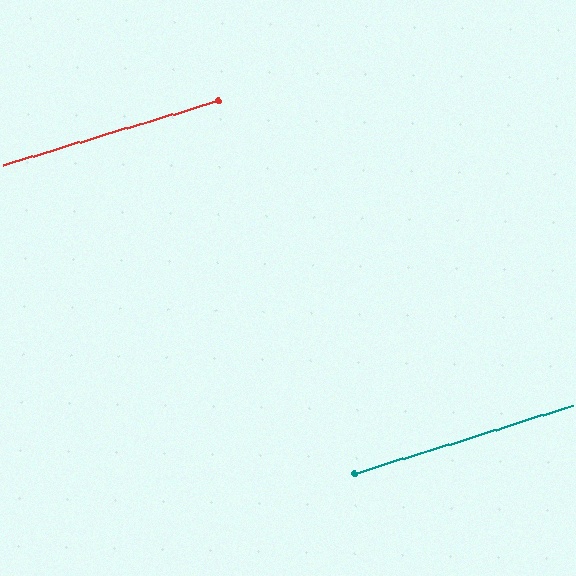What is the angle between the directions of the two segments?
Approximately 1 degree.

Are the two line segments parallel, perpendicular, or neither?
Parallel — their directions differ by only 0.7°.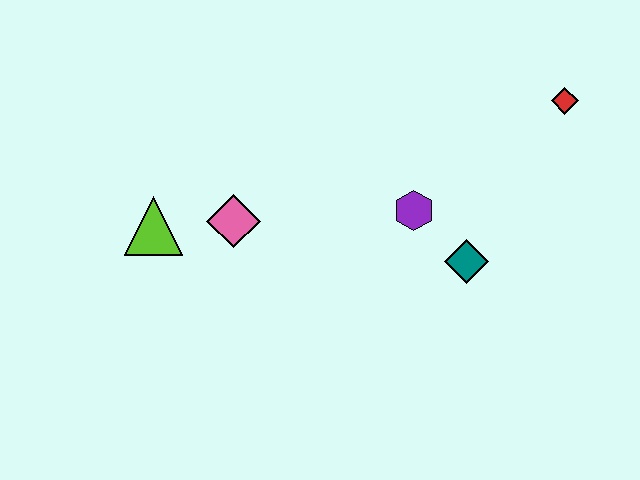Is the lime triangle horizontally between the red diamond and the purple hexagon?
No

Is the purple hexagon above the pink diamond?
Yes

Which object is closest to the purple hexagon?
The teal diamond is closest to the purple hexagon.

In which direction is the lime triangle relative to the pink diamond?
The lime triangle is to the left of the pink diamond.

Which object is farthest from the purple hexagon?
The lime triangle is farthest from the purple hexagon.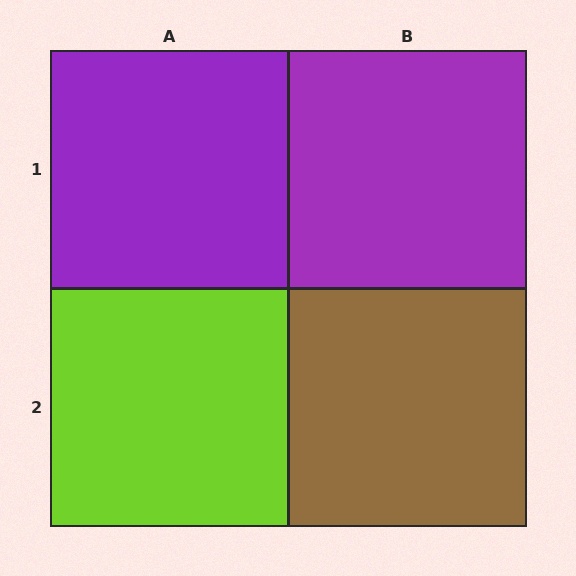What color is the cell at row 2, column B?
Brown.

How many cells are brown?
1 cell is brown.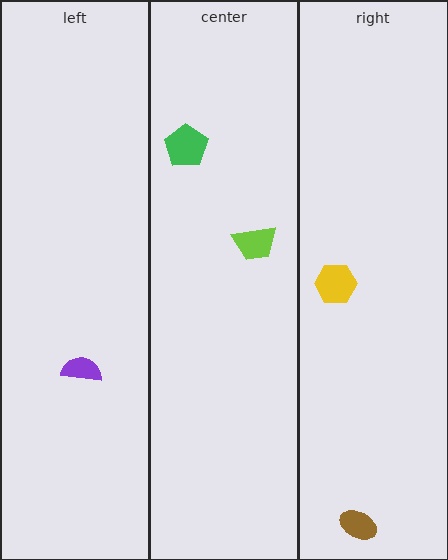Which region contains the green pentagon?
The center region.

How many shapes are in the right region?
2.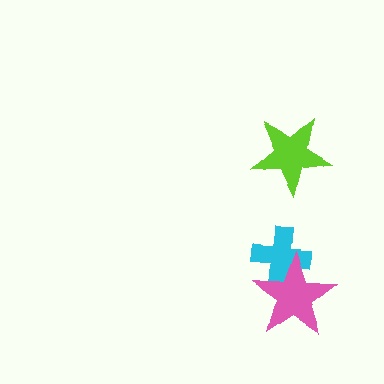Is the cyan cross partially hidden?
Yes, it is partially covered by another shape.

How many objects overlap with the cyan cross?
1 object overlaps with the cyan cross.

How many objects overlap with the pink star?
1 object overlaps with the pink star.